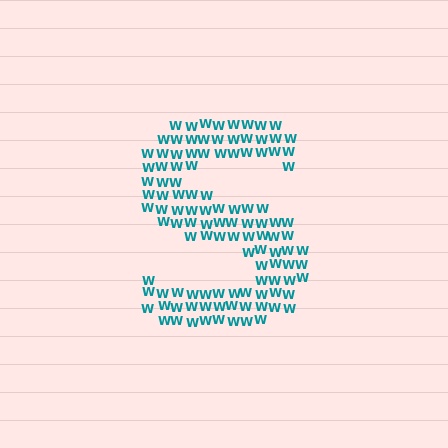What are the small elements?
The small elements are letter W's.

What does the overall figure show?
The overall figure shows the letter S.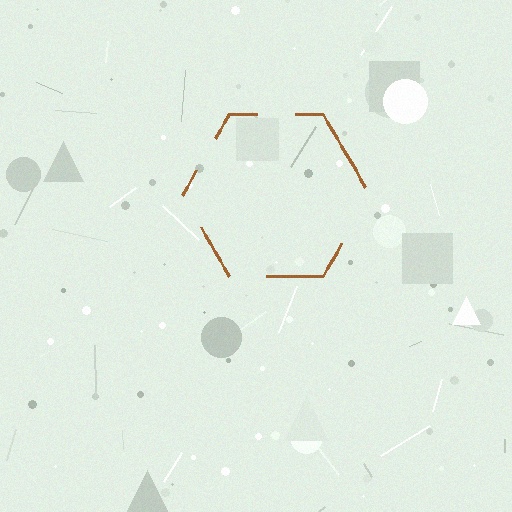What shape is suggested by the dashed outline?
The dashed outline suggests a hexagon.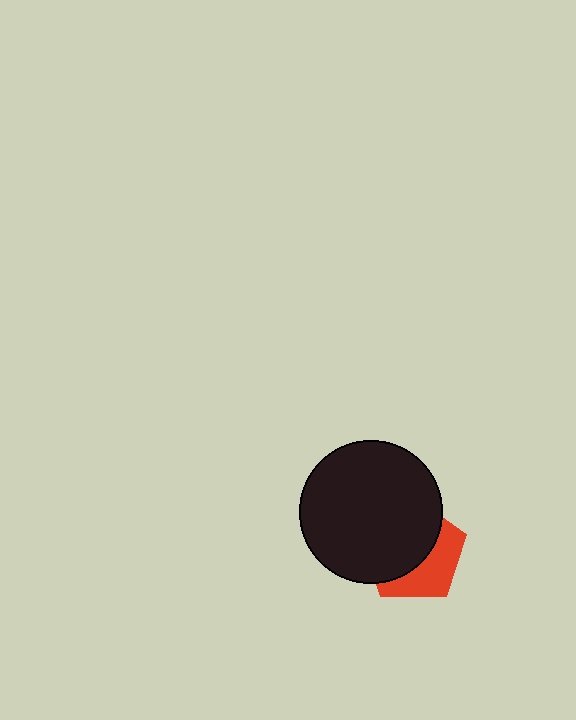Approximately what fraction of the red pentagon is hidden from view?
Roughly 59% of the red pentagon is hidden behind the black circle.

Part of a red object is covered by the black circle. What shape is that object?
It is a pentagon.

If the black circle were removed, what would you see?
You would see the complete red pentagon.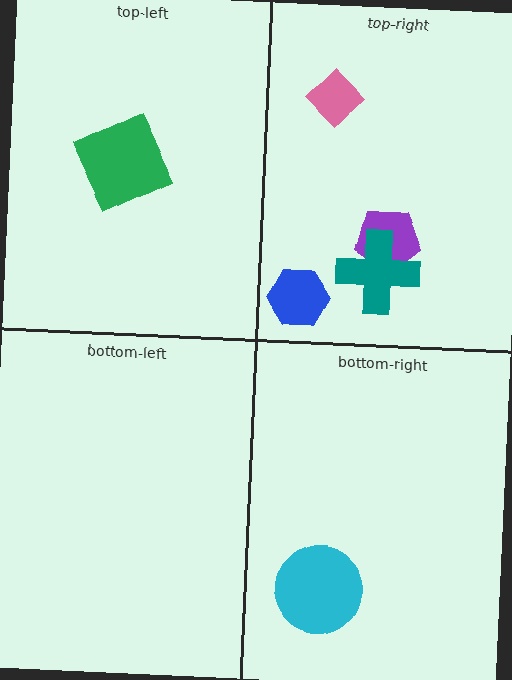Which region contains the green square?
The top-left region.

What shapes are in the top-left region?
The green square.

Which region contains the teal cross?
The top-right region.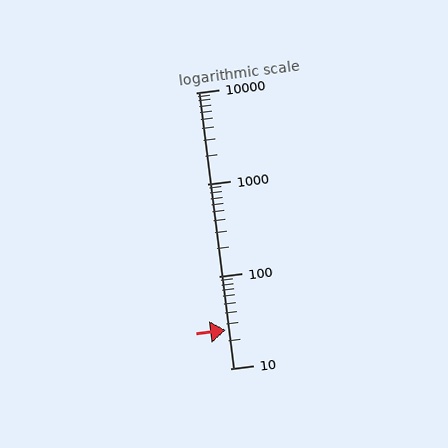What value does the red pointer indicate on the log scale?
The pointer indicates approximately 26.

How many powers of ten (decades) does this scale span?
The scale spans 3 decades, from 10 to 10000.